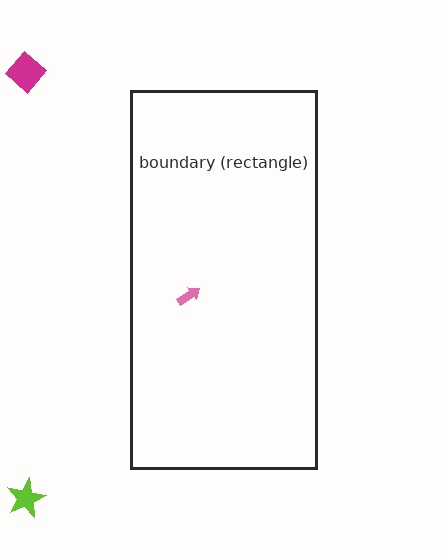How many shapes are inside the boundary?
1 inside, 2 outside.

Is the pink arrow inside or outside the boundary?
Inside.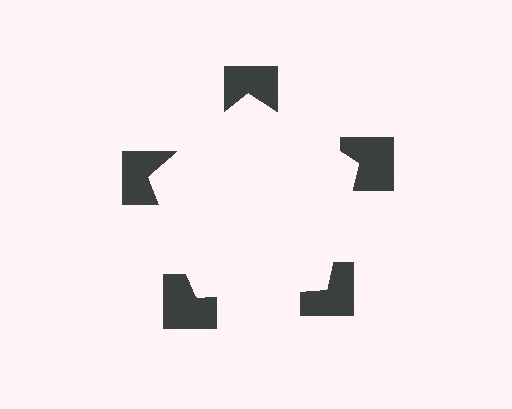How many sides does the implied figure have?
5 sides.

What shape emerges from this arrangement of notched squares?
An illusory pentagon — its edges are inferred from the aligned wedge cuts in the notched squares, not physically drawn.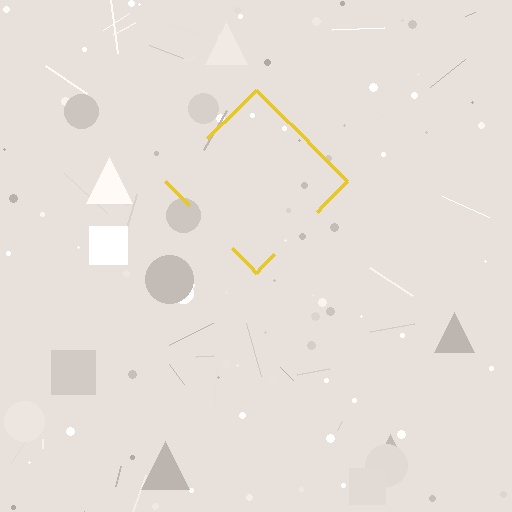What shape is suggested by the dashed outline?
The dashed outline suggests a diamond.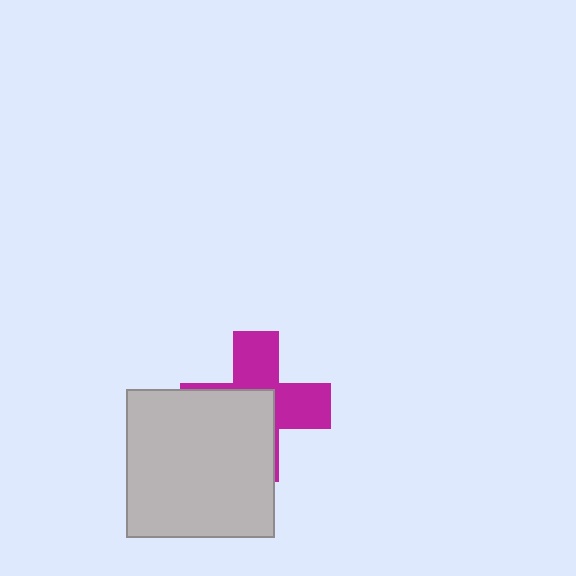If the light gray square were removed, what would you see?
You would see the complete magenta cross.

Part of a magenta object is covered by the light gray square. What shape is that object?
It is a cross.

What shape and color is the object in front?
The object in front is a light gray square.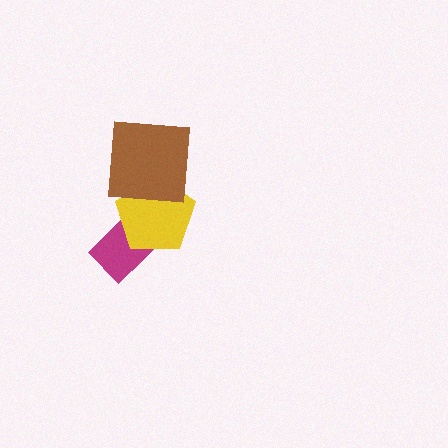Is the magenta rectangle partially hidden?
Yes, it is partially covered by another shape.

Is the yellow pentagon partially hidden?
Yes, it is partially covered by another shape.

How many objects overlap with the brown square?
1 object overlaps with the brown square.